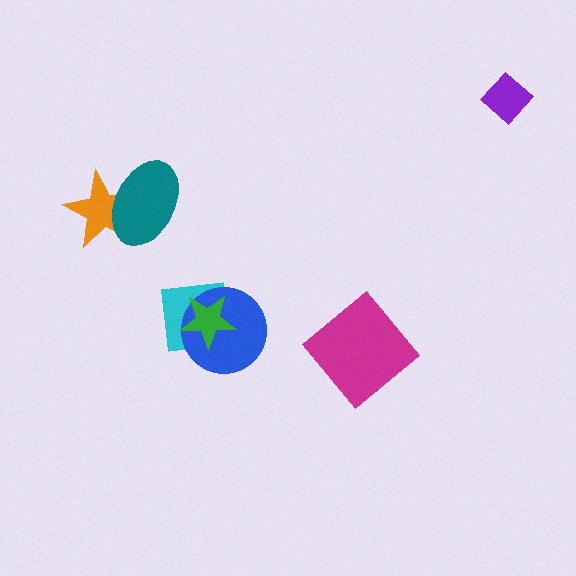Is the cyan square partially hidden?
Yes, it is partially covered by another shape.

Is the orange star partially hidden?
Yes, it is partially covered by another shape.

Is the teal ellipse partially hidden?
No, no other shape covers it.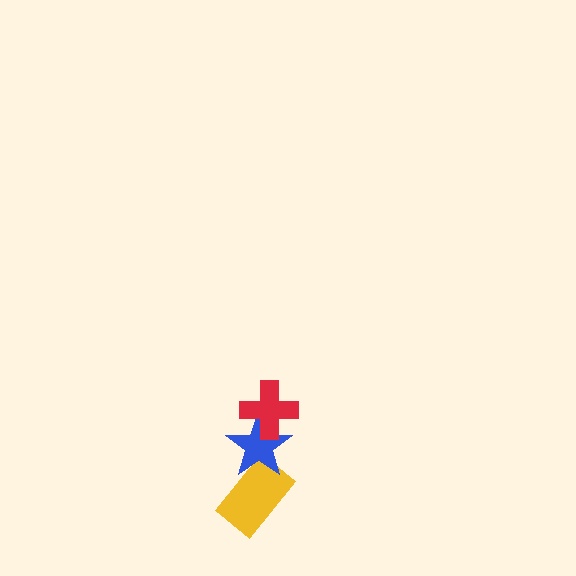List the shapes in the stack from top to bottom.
From top to bottom: the red cross, the blue star, the yellow rectangle.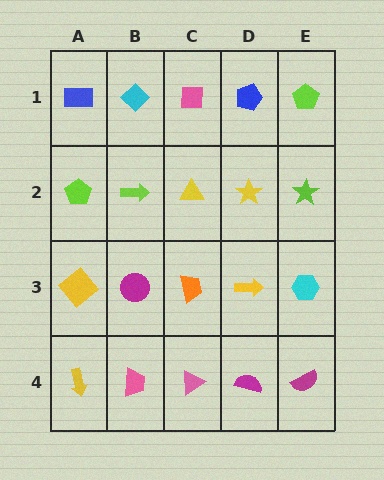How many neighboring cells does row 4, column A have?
2.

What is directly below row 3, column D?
A magenta semicircle.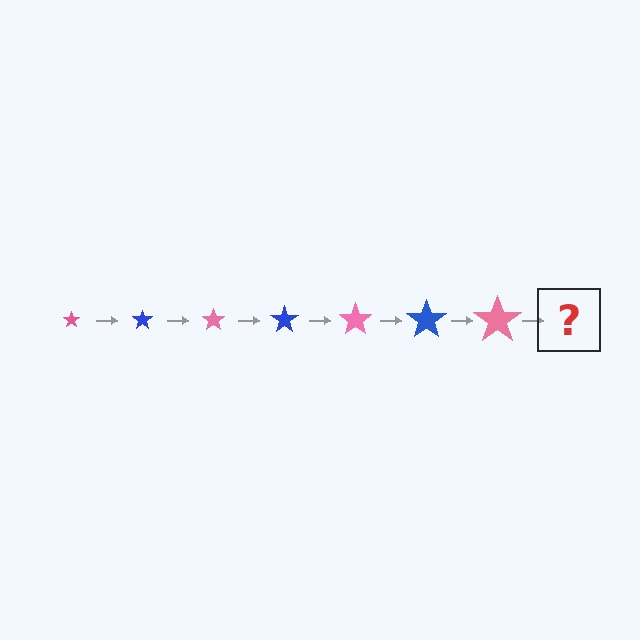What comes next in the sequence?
The next element should be a blue star, larger than the previous one.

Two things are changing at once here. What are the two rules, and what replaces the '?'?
The two rules are that the star grows larger each step and the color cycles through pink and blue. The '?' should be a blue star, larger than the previous one.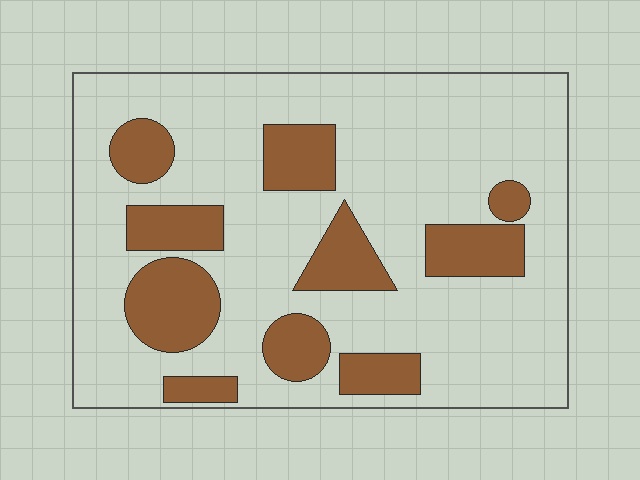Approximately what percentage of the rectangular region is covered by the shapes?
Approximately 25%.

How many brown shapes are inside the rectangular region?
10.